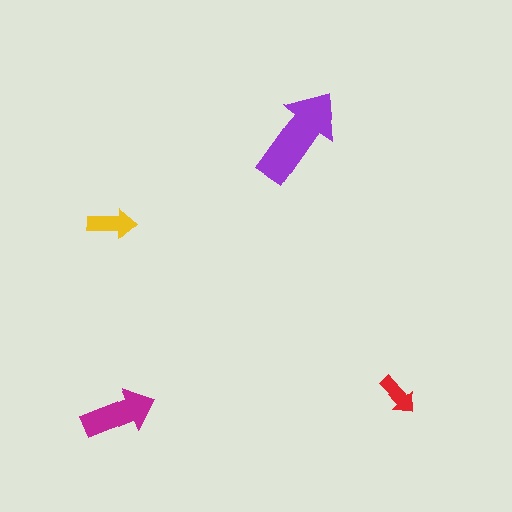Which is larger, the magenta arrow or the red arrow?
The magenta one.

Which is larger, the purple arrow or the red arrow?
The purple one.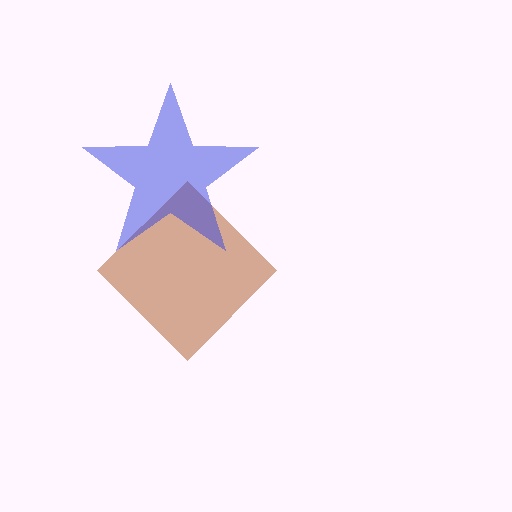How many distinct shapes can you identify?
There are 2 distinct shapes: a brown diamond, a blue star.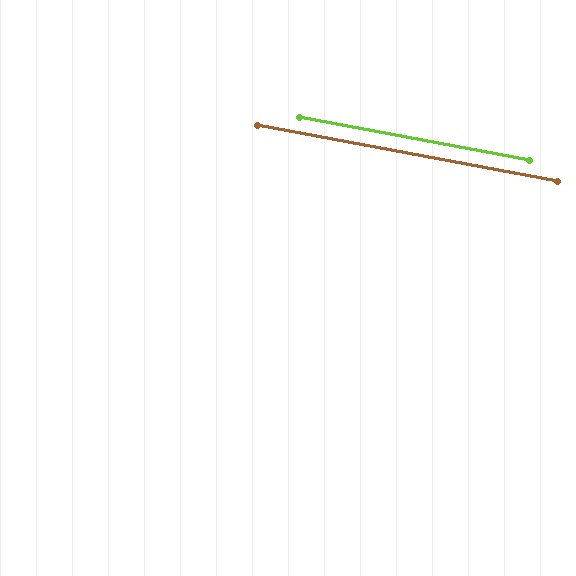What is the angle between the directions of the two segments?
Approximately 0 degrees.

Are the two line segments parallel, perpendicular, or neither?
Parallel — their directions differ by only 0.0°.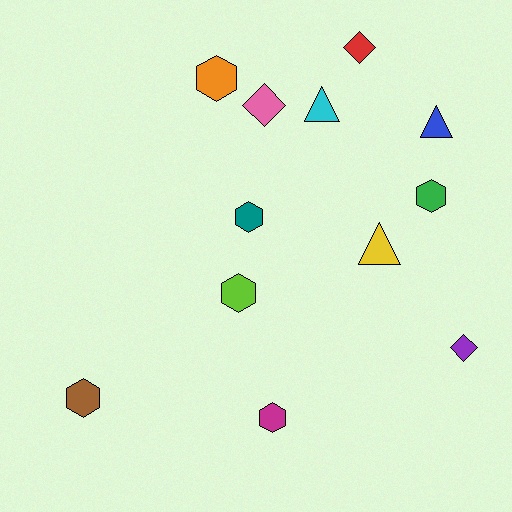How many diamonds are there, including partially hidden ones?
There are 3 diamonds.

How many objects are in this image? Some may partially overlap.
There are 12 objects.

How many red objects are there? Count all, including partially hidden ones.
There is 1 red object.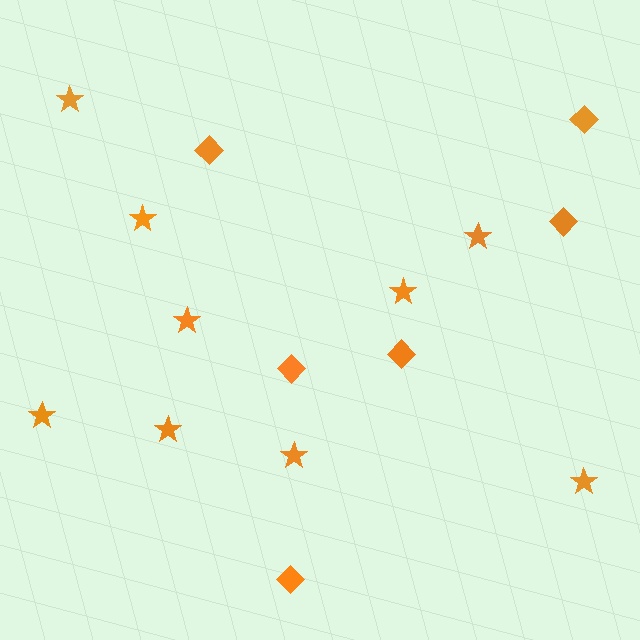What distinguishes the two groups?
There are 2 groups: one group of stars (9) and one group of diamonds (6).